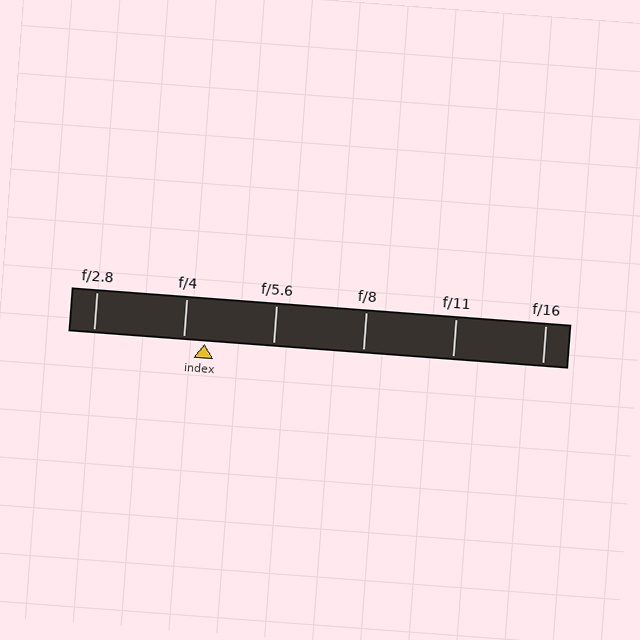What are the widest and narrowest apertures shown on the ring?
The widest aperture shown is f/2.8 and the narrowest is f/16.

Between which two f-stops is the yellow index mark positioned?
The index mark is between f/4 and f/5.6.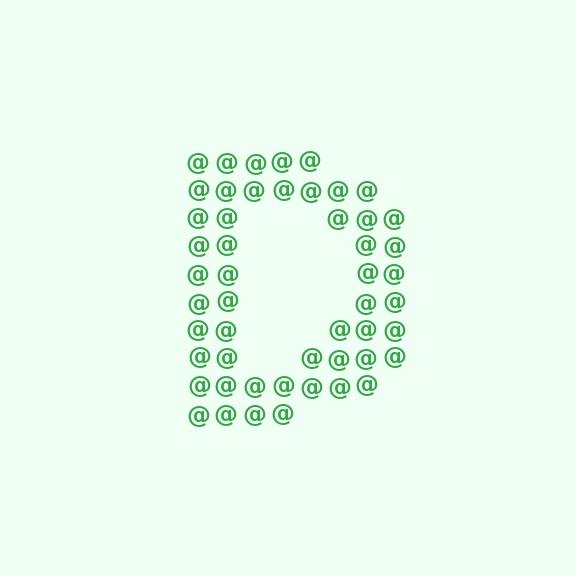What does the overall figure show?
The overall figure shows the letter D.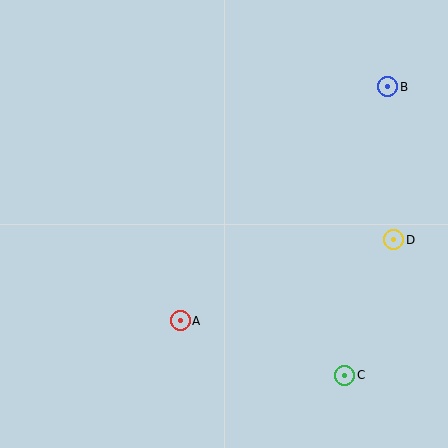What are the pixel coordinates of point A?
Point A is at (180, 321).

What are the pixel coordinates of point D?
Point D is at (394, 240).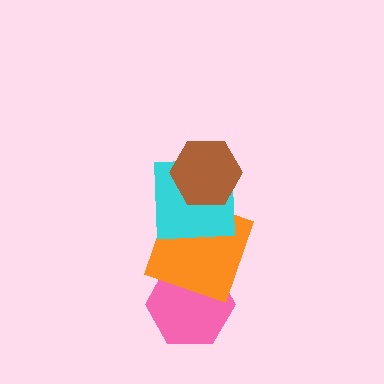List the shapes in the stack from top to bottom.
From top to bottom: the brown hexagon, the cyan square, the orange square, the pink hexagon.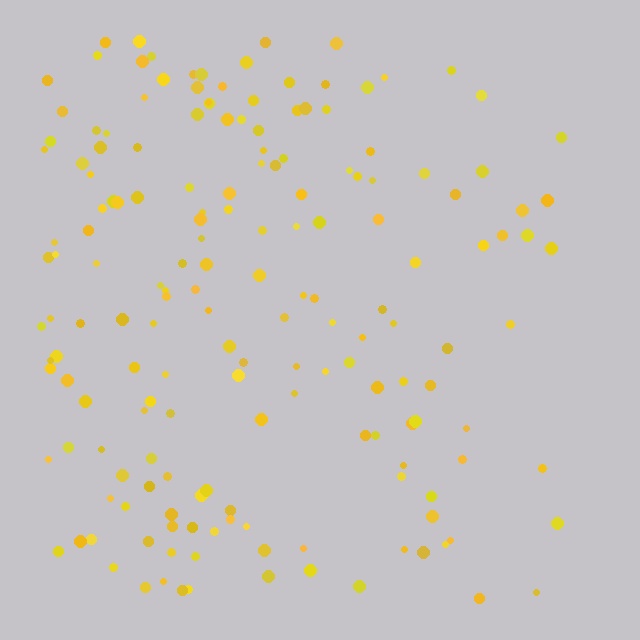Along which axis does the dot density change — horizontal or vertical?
Horizontal.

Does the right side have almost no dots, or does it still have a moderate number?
Still a moderate number, just noticeably fewer than the left.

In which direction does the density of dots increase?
From right to left, with the left side densest.